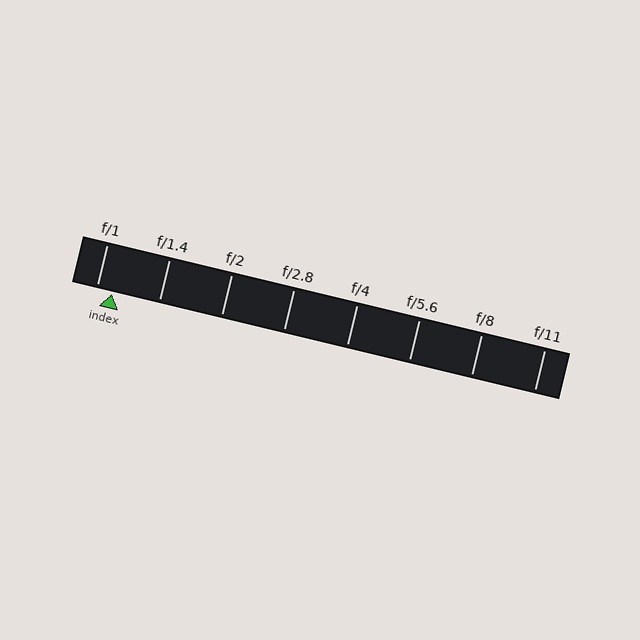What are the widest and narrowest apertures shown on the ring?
The widest aperture shown is f/1 and the narrowest is f/11.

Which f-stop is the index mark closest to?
The index mark is closest to f/1.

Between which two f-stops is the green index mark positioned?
The index mark is between f/1 and f/1.4.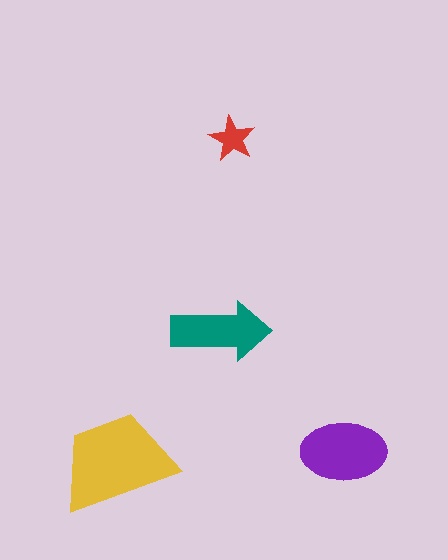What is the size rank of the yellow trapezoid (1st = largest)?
1st.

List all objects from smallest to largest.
The red star, the teal arrow, the purple ellipse, the yellow trapezoid.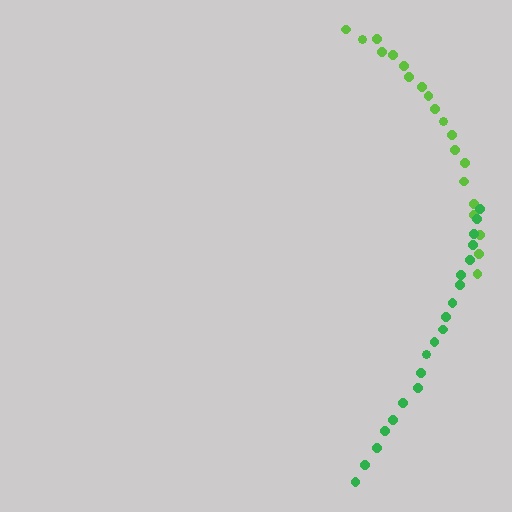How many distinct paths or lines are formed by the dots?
There are 2 distinct paths.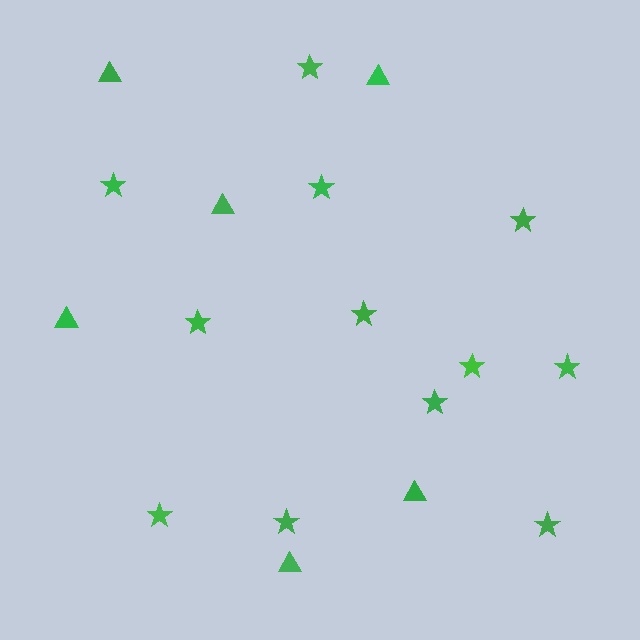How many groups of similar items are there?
There are 2 groups: one group of stars (12) and one group of triangles (6).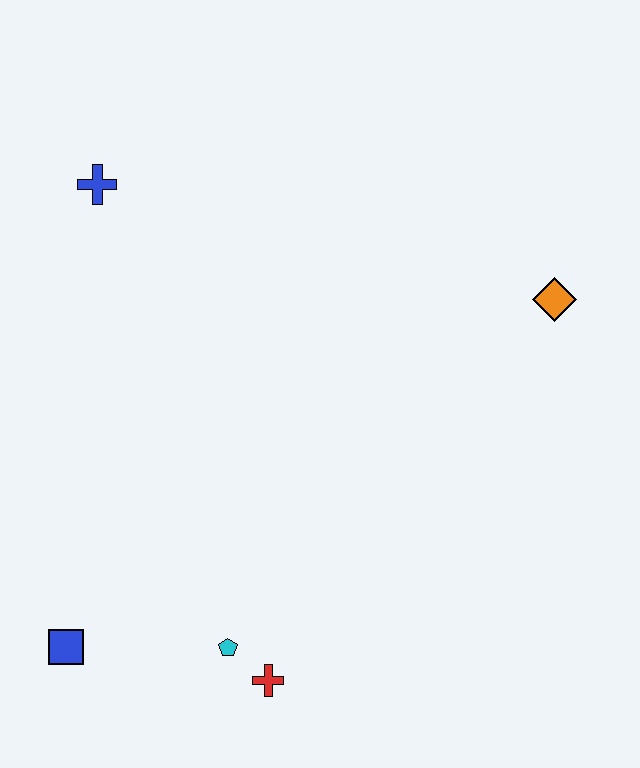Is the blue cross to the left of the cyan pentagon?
Yes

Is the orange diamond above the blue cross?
No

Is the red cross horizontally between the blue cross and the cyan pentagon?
No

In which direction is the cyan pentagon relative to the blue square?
The cyan pentagon is to the right of the blue square.